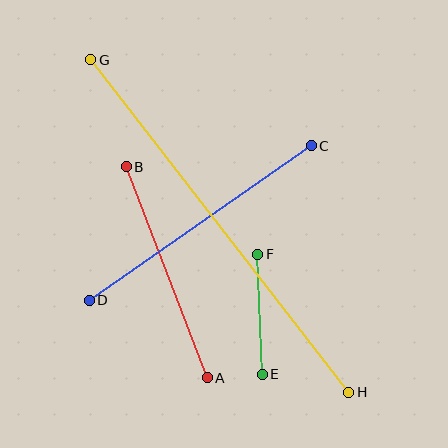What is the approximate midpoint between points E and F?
The midpoint is at approximately (260, 314) pixels.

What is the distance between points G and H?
The distance is approximately 421 pixels.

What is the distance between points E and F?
The distance is approximately 120 pixels.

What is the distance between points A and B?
The distance is approximately 226 pixels.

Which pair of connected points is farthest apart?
Points G and H are farthest apart.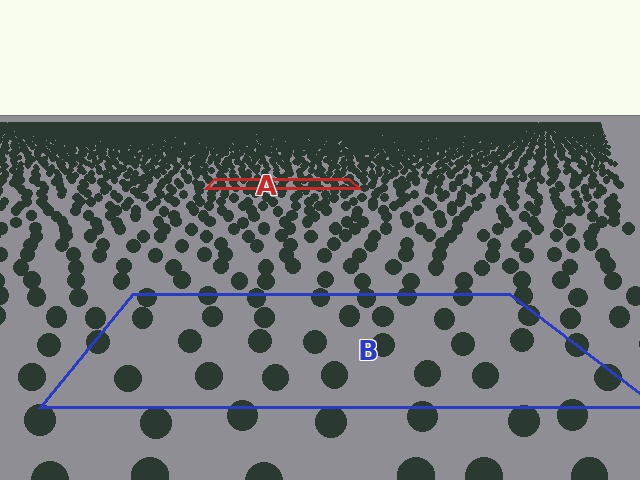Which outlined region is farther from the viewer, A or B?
Region A is farther from the viewer — the texture elements inside it appear smaller and more densely packed.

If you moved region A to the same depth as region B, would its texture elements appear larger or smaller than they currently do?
They would appear larger. At a closer depth, the same texture elements are projected at a bigger on-screen size.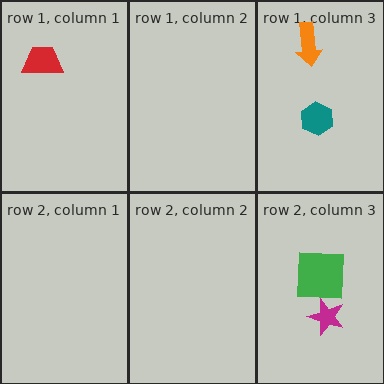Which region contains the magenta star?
The row 2, column 3 region.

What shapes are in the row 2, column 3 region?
The green square, the magenta star.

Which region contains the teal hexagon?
The row 1, column 3 region.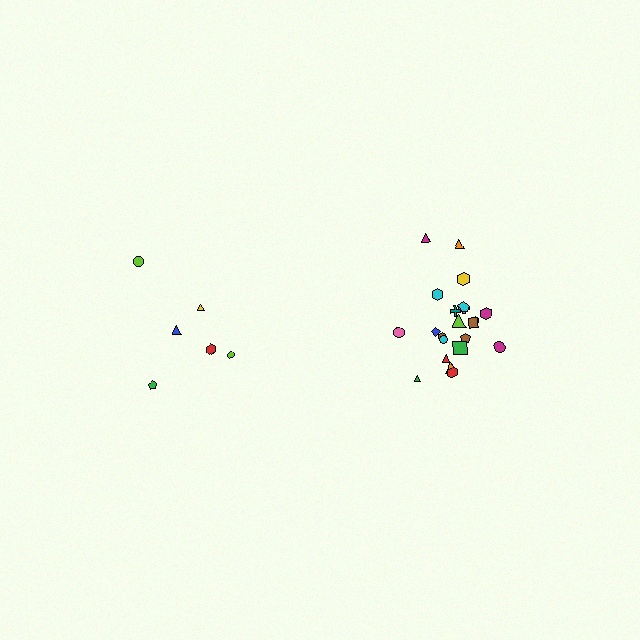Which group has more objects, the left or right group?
The right group.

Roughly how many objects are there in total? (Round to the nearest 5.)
Roughly 30 objects in total.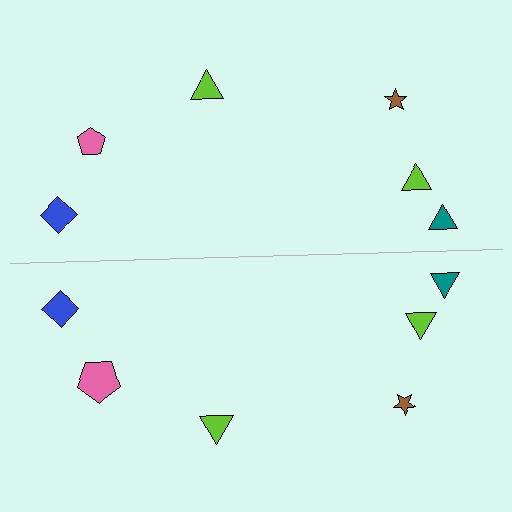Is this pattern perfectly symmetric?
No, the pattern is not perfectly symmetric. The pink pentagon on the bottom side has a different size than its mirror counterpart.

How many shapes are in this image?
There are 12 shapes in this image.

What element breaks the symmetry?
The pink pentagon on the bottom side has a different size than its mirror counterpart.